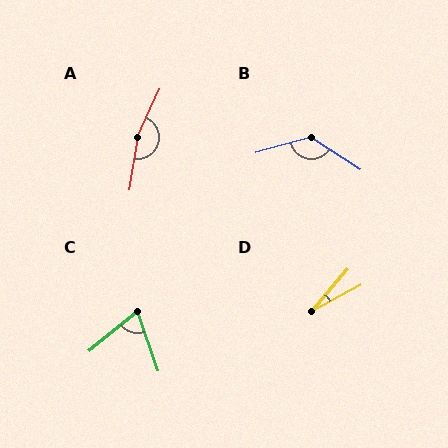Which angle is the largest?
A, at approximately 165 degrees.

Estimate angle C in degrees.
Approximately 69 degrees.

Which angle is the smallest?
D, at approximately 21 degrees.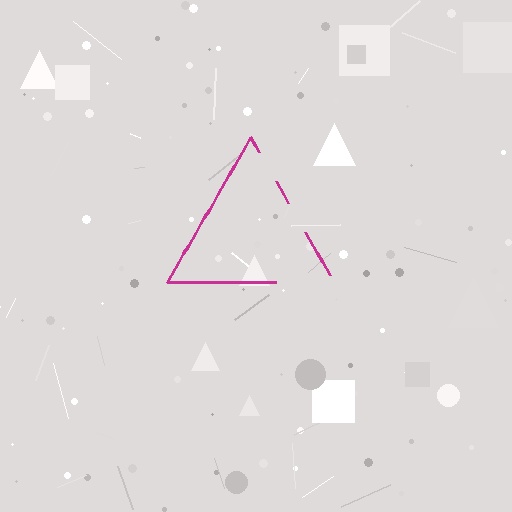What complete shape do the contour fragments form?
The contour fragments form a triangle.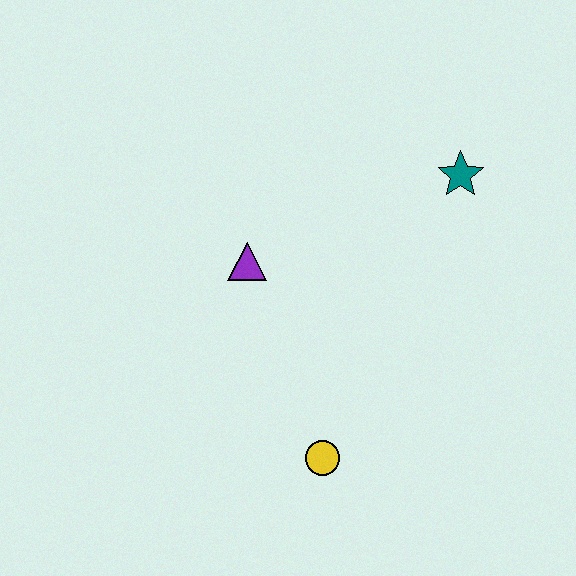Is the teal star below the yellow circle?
No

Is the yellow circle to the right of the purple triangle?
Yes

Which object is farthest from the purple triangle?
The teal star is farthest from the purple triangle.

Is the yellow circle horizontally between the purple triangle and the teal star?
Yes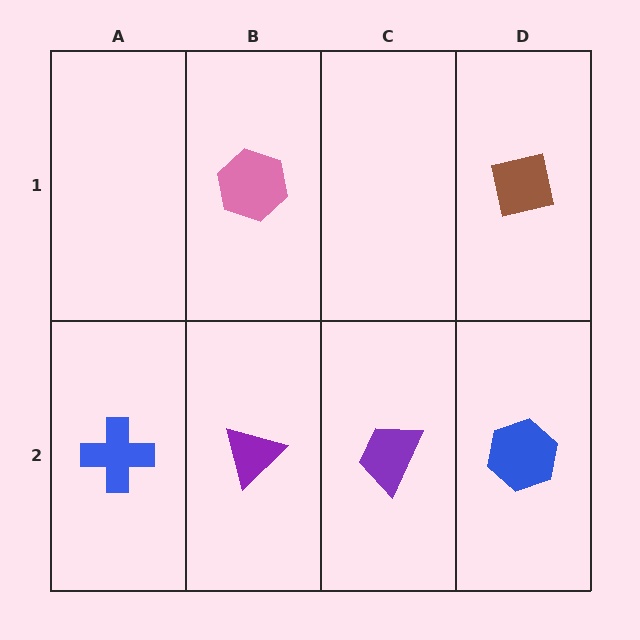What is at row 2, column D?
A blue hexagon.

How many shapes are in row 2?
4 shapes.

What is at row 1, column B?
A pink hexagon.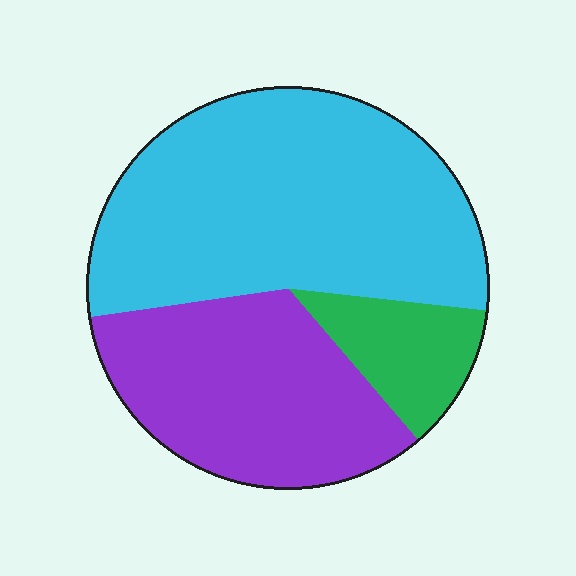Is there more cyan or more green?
Cyan.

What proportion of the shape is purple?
Purple takes up between a third and a half of the shape.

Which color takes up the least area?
Green, at roughly 10%.